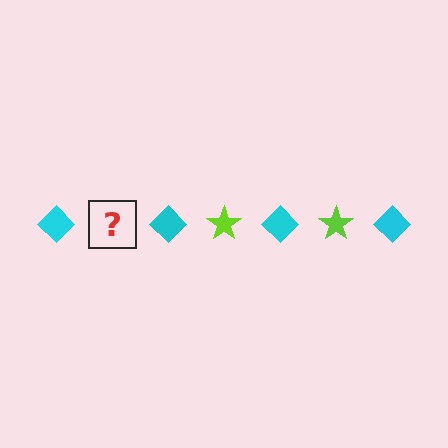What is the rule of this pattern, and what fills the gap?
The rule is that the pattern alternates between cyan diamond and lime star. The gap should be filled with a lime star.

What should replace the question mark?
The question mark should be replaced with a lime star.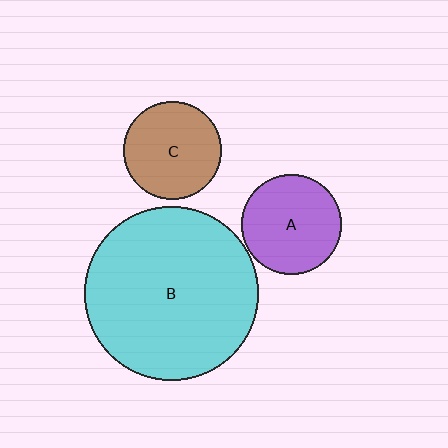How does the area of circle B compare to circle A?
Approximately 3.1 times.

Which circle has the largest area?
Circle B (cyan).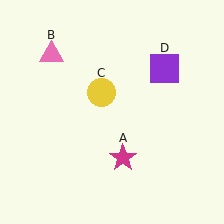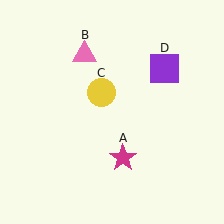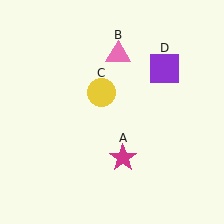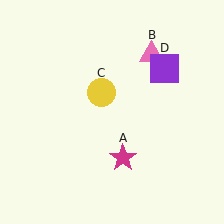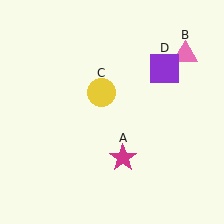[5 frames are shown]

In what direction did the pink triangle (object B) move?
The pink triangle (object B) moved right.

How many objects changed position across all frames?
1 object changed position: pink triangle (object B).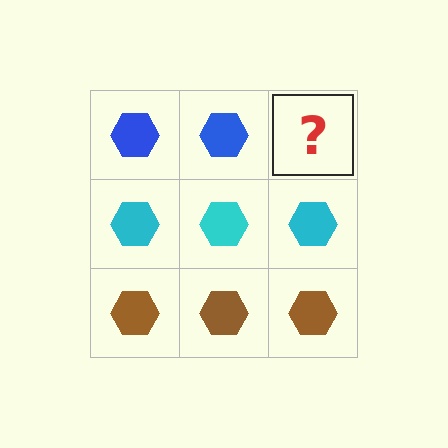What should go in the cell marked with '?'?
The missing cell should contain a blue hexagon.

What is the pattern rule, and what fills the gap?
The rule is that each row has a consistent color. The gap should be filled with a blue hexagon.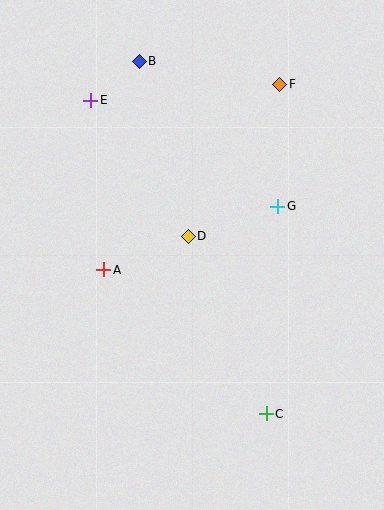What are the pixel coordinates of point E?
Point E is at (91, 100).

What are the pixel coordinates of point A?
Point A is at (104, 270).